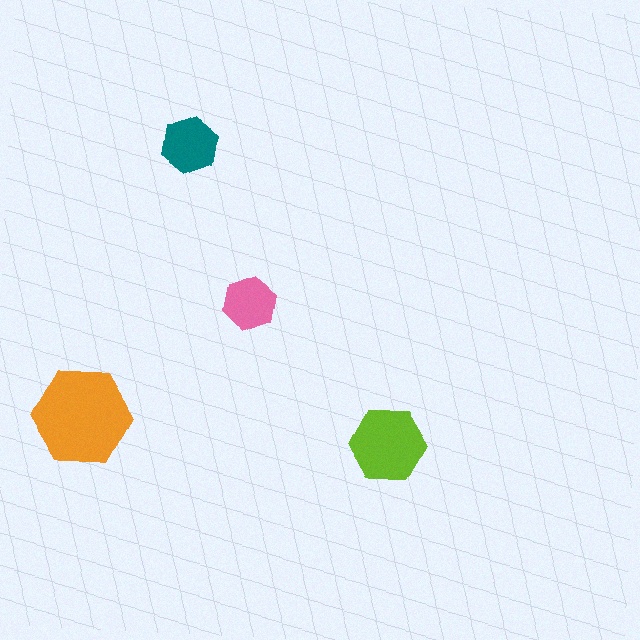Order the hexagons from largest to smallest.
the orange one, the lime one, the teal one, the pink one.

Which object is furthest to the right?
The lime hexagon is rightmost.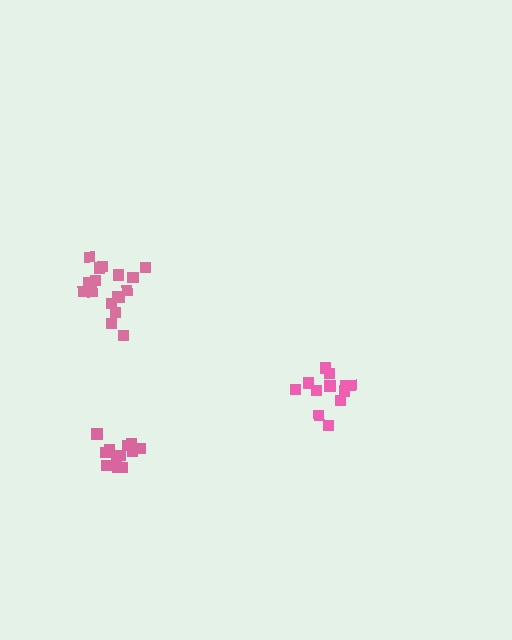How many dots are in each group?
Group 1: 13 dots, Group 2: 17 dots, Group 3: 12 dots (42 total).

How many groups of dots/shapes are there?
There are 3 groups.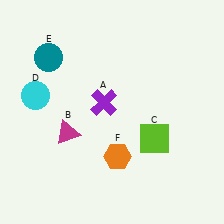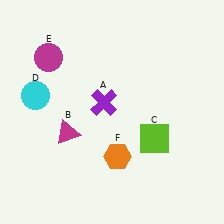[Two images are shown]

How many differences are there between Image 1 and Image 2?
There is 1 difference between the two images.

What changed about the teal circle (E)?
In Image 1, E is teal. In Image 2, it changed to magenta.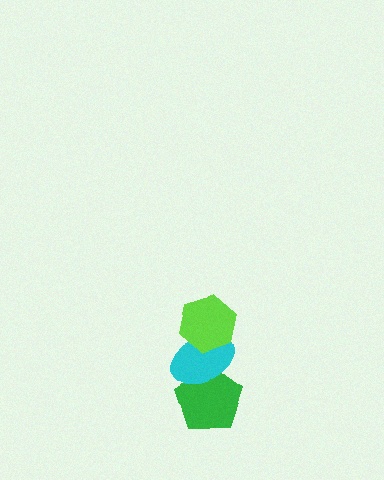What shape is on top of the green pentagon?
The cyan ellipse is on top of the green pentagon.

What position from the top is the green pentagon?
The green pentagon is 3rd from the top.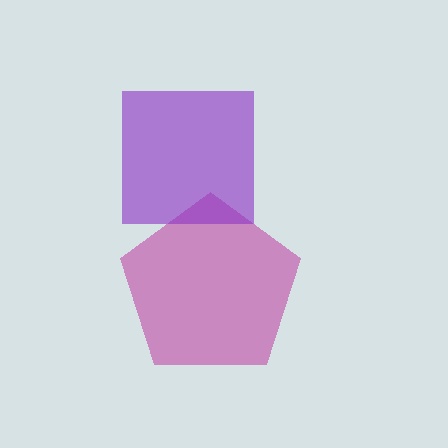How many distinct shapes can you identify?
There are 2 distinct shapes: a magenta pentagon, a purple square.